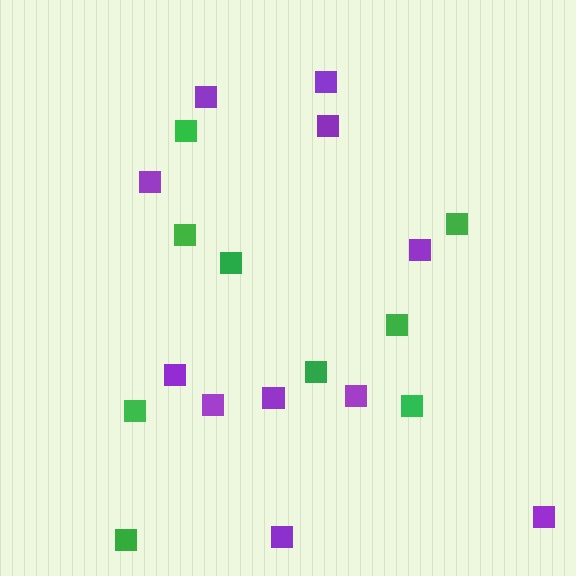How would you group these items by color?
There are 2 groups: one group of purple squares (11) and one group of green squares (9).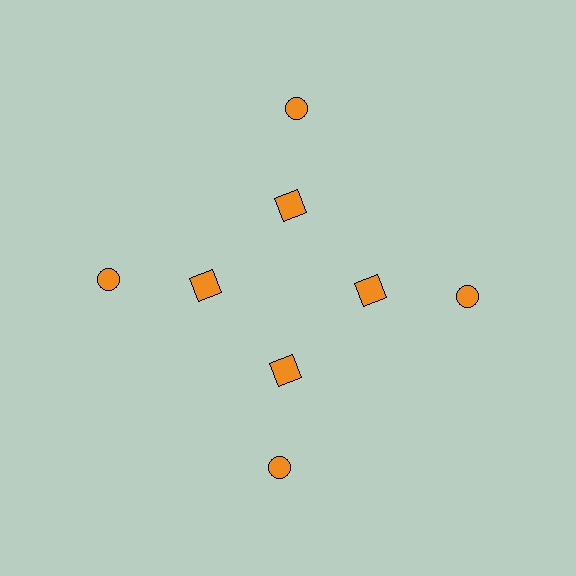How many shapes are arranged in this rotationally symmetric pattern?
There are 8 shapes, arranged in 4 groups of 2.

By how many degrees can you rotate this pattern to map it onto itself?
The pattern maps onto itself every 90 degrees of rotation.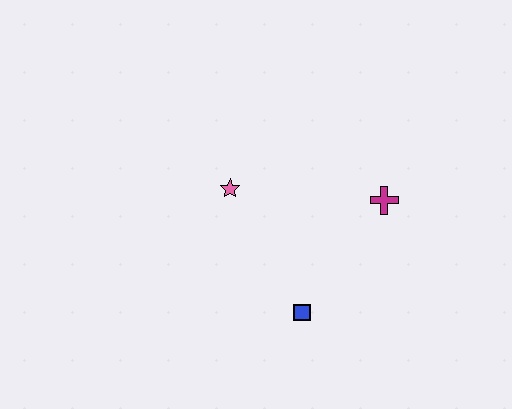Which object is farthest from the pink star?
The magenta cross is farthest from the pink star.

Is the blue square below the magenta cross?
Yes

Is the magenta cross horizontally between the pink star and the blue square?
No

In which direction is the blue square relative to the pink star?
The blue square is below the pink star.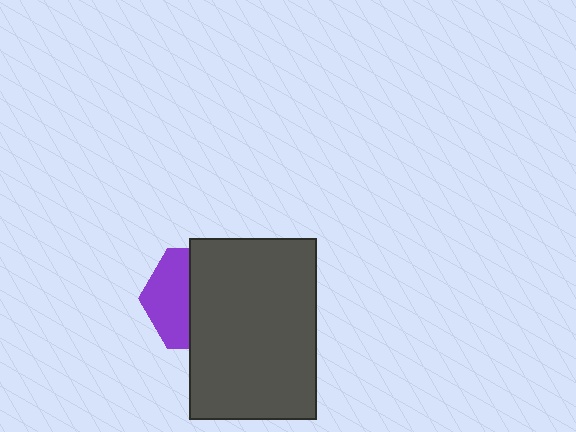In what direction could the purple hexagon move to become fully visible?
The purple hexagon could move left. That would shift it out from behind the dark gray rectangle entirely.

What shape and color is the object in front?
The object in front is a dark gray rectangle.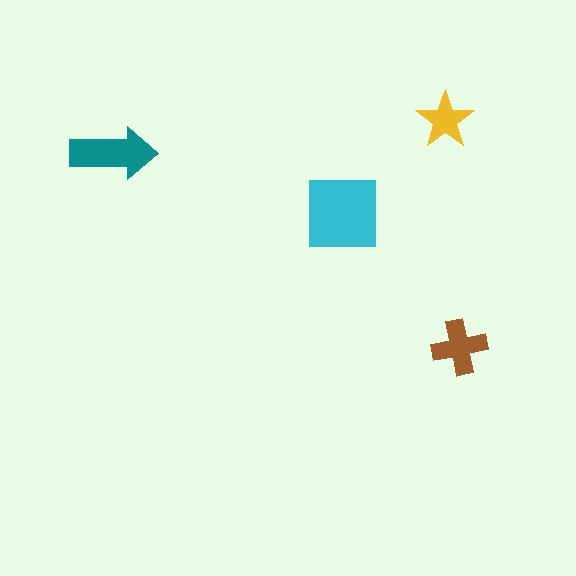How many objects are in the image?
There are 4 objects in the image.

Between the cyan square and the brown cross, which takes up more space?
The cyan square.